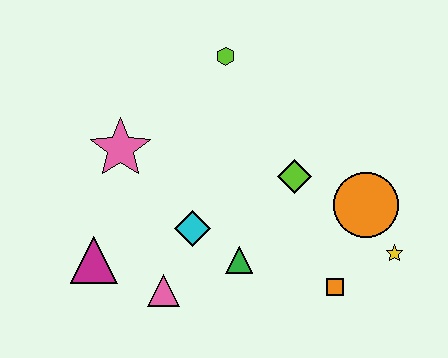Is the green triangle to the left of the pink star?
No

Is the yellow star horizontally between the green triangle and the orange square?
No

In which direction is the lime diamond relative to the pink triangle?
The lime diamond is to the right of the pink triangle.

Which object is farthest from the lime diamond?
The magenta triangle is farthest from the lime diamond.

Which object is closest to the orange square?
The yellow star is closest to the orange square.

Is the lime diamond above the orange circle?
Yes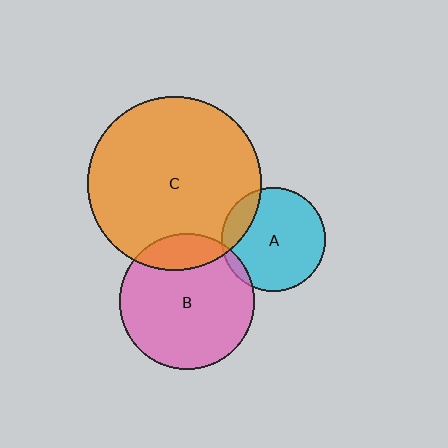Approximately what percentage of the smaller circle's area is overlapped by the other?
Approximately 15%.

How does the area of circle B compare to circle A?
Approximately 1.7 times.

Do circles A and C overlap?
Yes.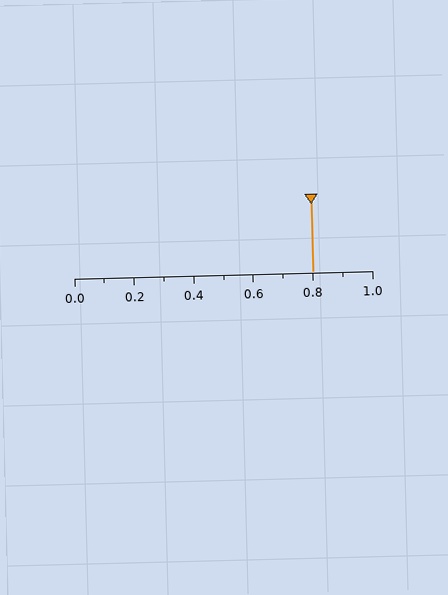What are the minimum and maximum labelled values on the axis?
The axis runs from 0.0 to 1.0.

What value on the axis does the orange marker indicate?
The marker indicates approximately 0.8.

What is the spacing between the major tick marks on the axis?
The major ticks are spaced 0.2 apart.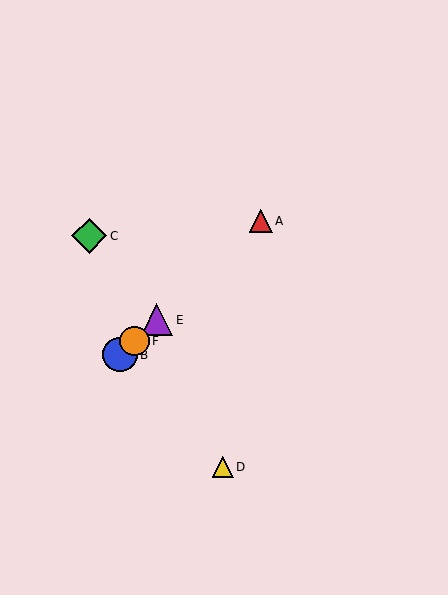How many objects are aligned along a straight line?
4 objects (A, B, E, F) are aligned along a straight line.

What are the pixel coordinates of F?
Object F is at (134, 341).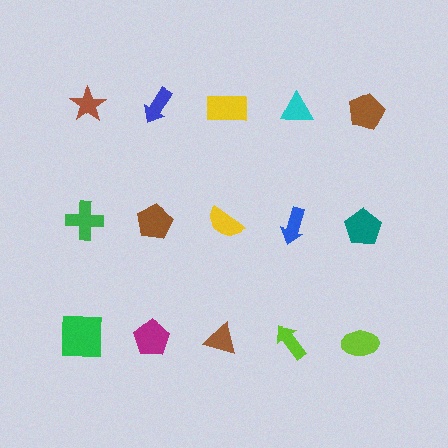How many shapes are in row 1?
5 shapes.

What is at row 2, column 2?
A brown pentagon.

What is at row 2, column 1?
A green cross.